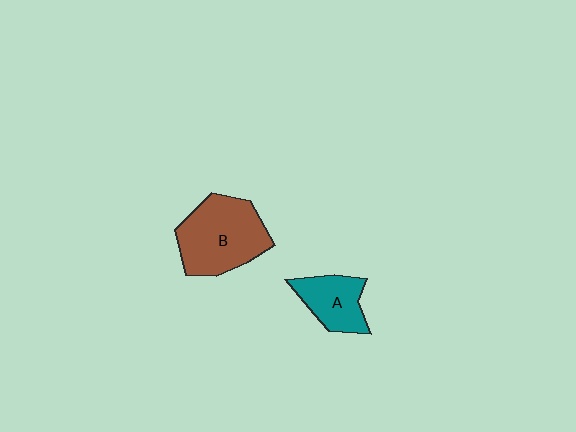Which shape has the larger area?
Shape B (brown).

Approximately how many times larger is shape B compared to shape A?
Approximately 1.8 times.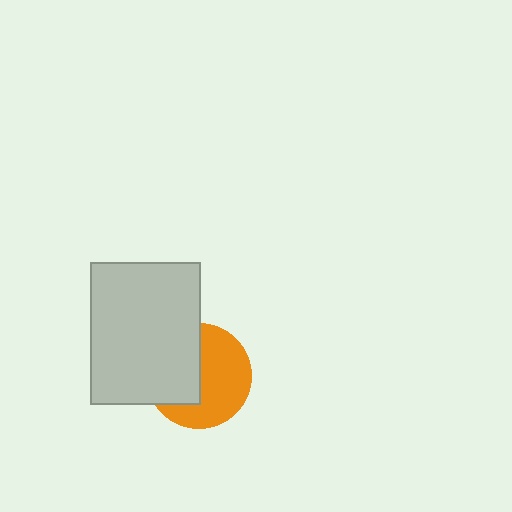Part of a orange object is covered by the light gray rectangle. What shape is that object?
It is a circle.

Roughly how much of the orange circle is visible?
About half of it is visible (roughly 56%).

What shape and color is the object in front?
The object in front is a light gray rectangle.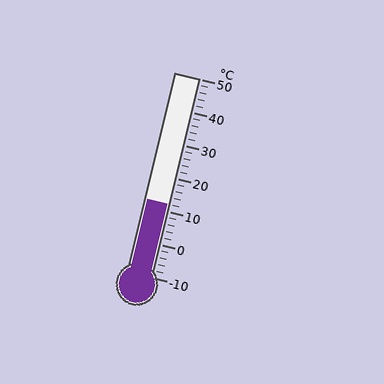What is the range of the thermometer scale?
The thermometer scale ranges from -10°C to 50°C.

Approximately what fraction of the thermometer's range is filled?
The thermometer is filled to approximately 35% of its range.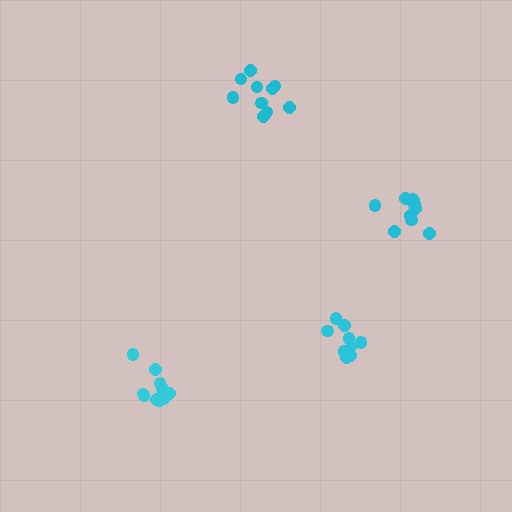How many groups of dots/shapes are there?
There are 4 groups.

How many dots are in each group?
Group 1: 9 dots, Group 2: 10 dots, Group 3: 10 dots, Group 4: 10 dots (39 total).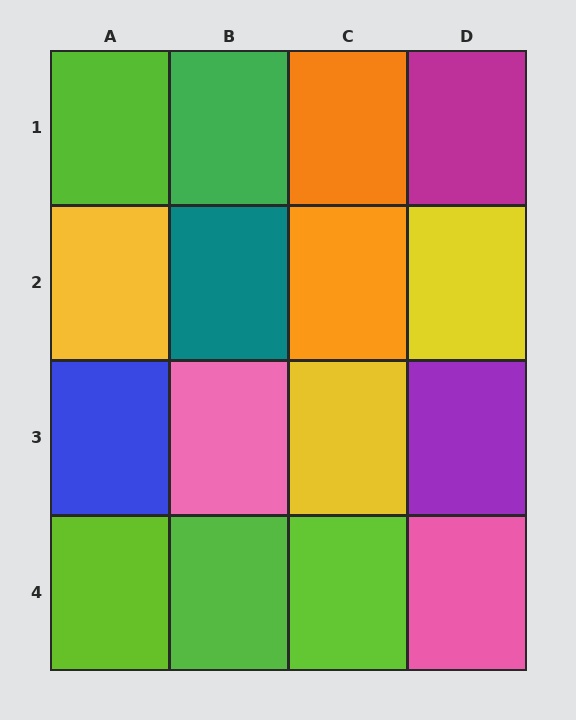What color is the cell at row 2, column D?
Yellow.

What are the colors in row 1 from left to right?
Lime, green, orange, magenta.